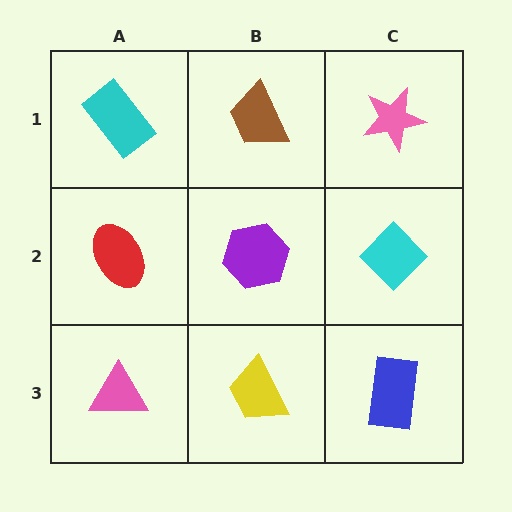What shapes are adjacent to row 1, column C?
A cyan diamond (row 2, column C), a brown trapezoid (row 1, column B).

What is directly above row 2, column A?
A cyan rectangle.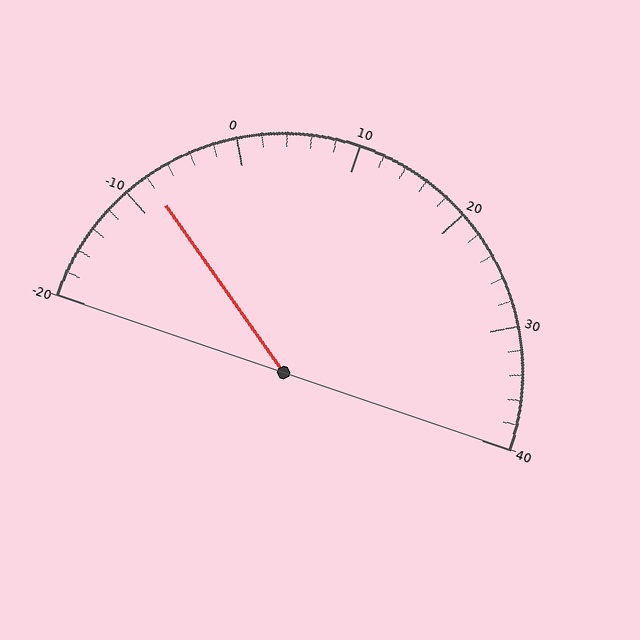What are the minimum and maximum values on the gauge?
The gauge ranges from -20 to 40.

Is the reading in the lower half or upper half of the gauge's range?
The reading is in the lower half of the range (-20 to 40).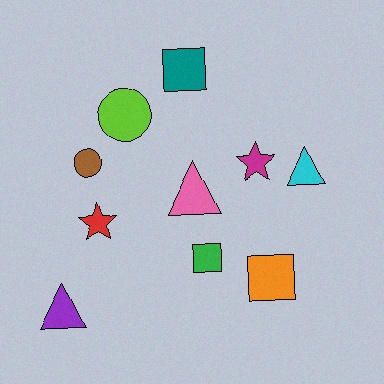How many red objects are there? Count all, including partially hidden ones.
There is 1 red object.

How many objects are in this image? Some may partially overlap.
There are 10 objects.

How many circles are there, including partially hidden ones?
There are 2 circles.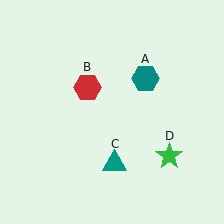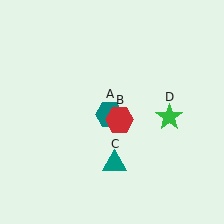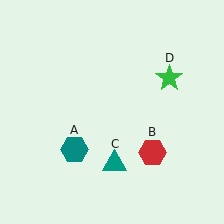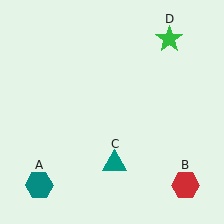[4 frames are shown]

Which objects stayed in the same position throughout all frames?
Teal triangle (object C) remained stationary.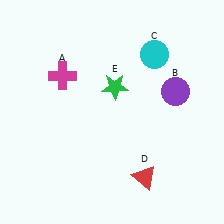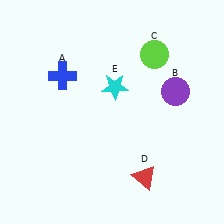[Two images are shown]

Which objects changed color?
A changed from magenta to blue. C changed from cyan to lime. E changed from green to cyan.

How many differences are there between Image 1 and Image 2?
There are 3 differences between the two images.